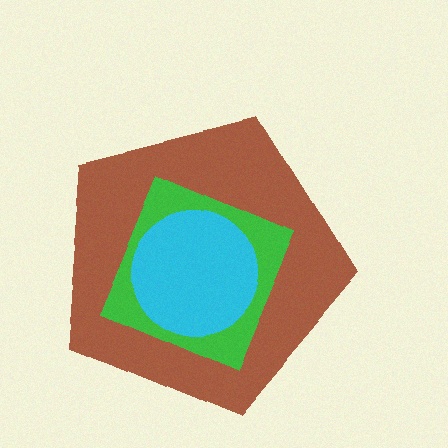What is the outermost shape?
The brown pentagon.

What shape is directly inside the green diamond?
The cyan circle.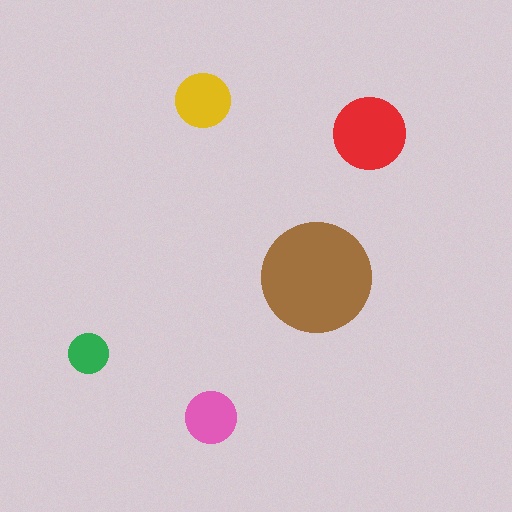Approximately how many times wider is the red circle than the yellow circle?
About 1.5 times wider.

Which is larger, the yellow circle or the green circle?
The yellow one.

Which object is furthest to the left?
The green circle is leftmost.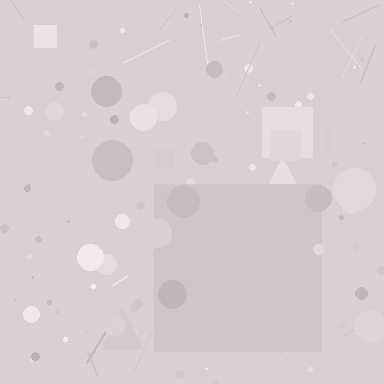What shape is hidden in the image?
A square is hidden in the image.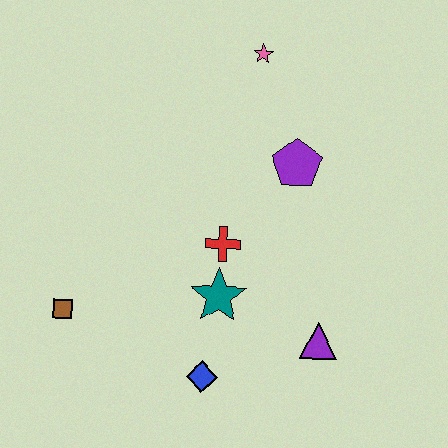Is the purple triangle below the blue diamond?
No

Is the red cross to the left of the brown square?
No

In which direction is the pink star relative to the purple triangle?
The pink star is above the purple triangle.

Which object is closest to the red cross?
The teal star is closest to the red cross.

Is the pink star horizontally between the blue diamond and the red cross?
No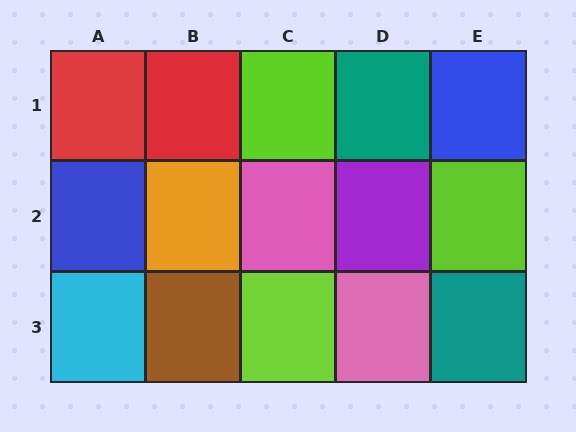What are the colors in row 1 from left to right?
Red, red, lime, teal, blue.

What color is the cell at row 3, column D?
Pink.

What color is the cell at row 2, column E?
Lime.